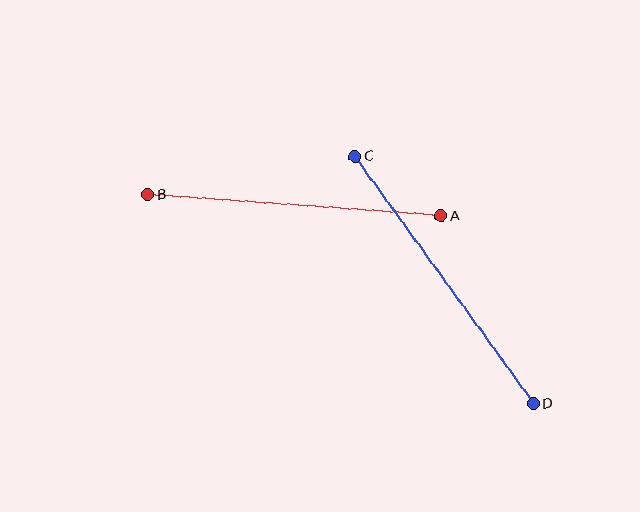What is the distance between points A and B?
The distance is approximately 294 pixels.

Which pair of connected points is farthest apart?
Points C and D are farthest apart.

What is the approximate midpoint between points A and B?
The midpoint is at approximately (294, 205) pixels.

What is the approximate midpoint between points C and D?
The midpoint is at approximately (444, 280) pixels.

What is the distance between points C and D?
The distance is approximately 305 pixels.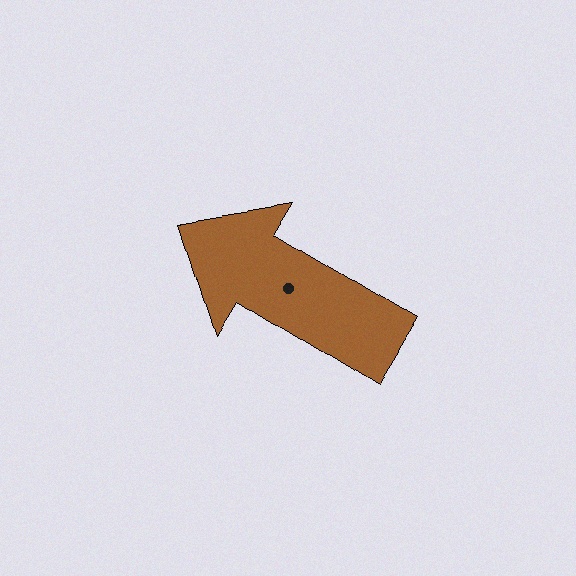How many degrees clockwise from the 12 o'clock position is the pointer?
Approximately 301 degrees.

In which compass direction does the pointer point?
Northwest.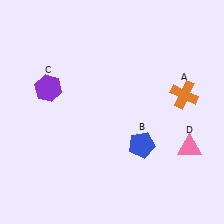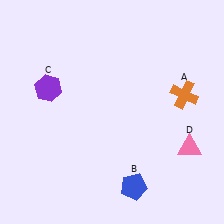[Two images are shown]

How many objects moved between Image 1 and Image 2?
1 object moved between the two images.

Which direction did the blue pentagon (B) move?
The blue pentagon (B) moved down.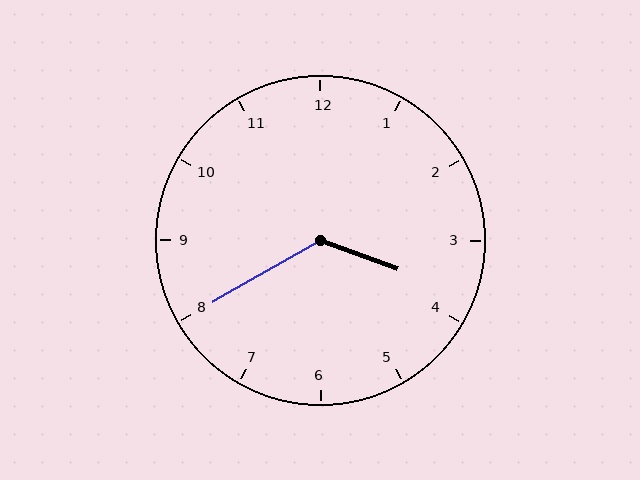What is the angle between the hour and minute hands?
Approximately 130 degrees.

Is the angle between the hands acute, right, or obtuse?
It is obtuse.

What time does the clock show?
3:40.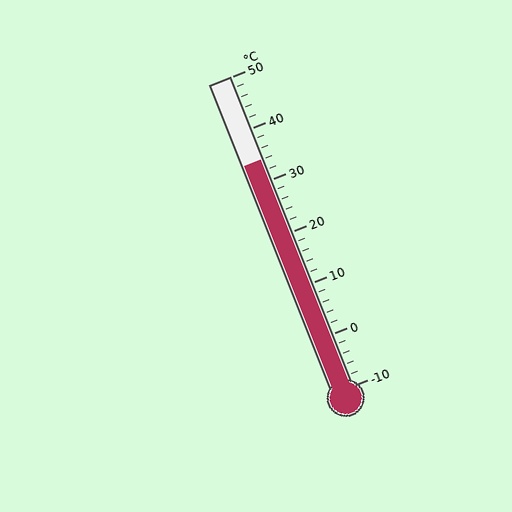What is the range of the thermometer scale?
The thermometer scale ranges from -10°C to 50°C.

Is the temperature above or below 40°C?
The temperature is below 40°C.